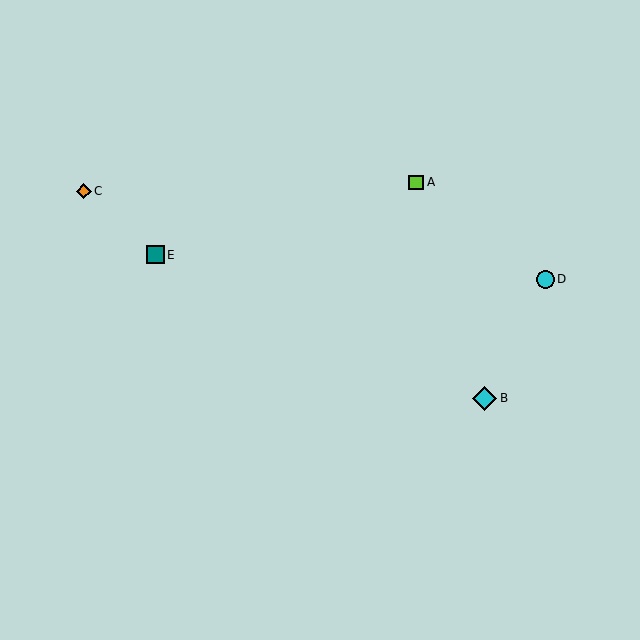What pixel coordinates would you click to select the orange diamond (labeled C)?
Click at (84, 191) to select the orange diamond C.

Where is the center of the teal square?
The center of the teal square is at (155, 255).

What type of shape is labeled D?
Shape D is a cyan circle.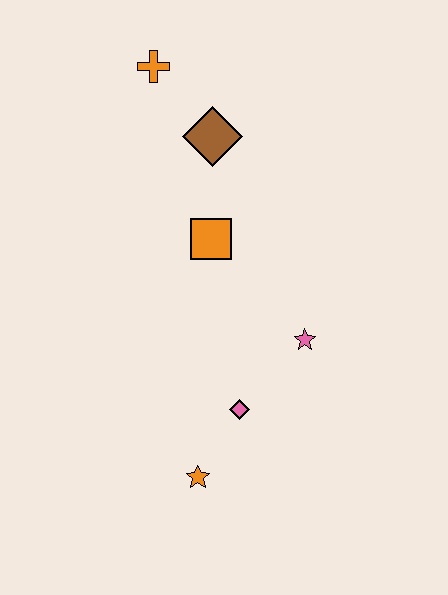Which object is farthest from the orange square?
The orange star is farthest from the orange square.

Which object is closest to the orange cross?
The brown diamond is closest to the orange cross.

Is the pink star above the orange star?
Yes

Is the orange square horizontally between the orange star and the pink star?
Yes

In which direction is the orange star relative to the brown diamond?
The orange star is below the brown diamond.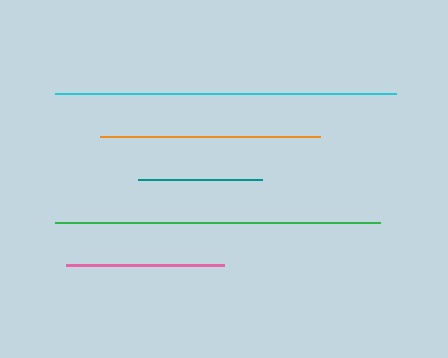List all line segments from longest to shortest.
From longest to shortest: cyan, green, orange, pink, teal.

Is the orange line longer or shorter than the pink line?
The orange line is longer than the pink line.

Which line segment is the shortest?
The teal line is the shortest at approximately 124 pixels.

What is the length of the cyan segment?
The cyan segment is approximately 341 pixels long.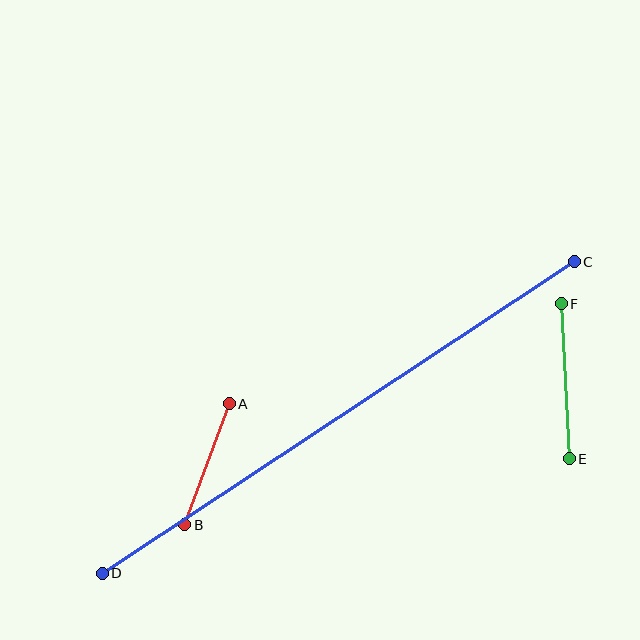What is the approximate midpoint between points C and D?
The midpoint is at approximately (338, 418) pixels.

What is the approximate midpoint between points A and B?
The midpoint is at approximately (207, 464) pixels.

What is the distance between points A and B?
The distance is approximately 129 pixels.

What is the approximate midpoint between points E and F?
The midpoint is at approximately (565, 381) pixels.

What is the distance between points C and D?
The distance is approximately 566 pixels.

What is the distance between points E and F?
The distance is approximately 155 pixels.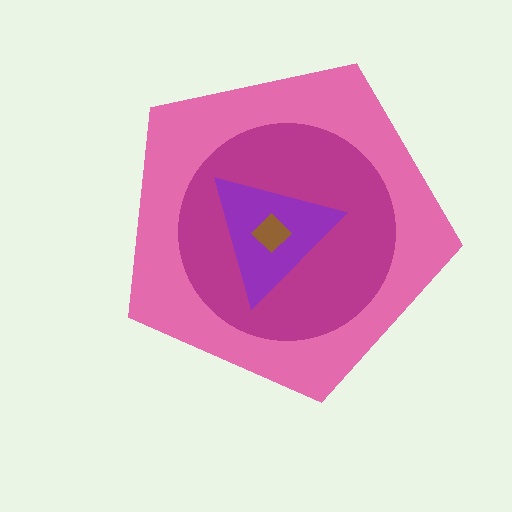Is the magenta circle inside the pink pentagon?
Yes.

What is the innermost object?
The brown diamond.